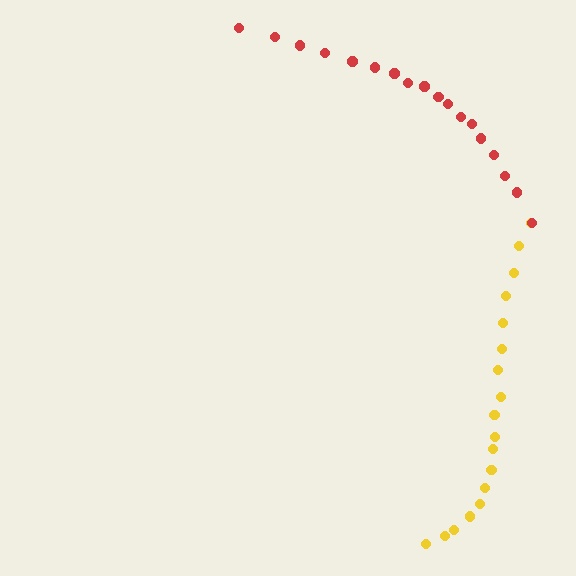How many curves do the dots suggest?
There are 2 distinct paths.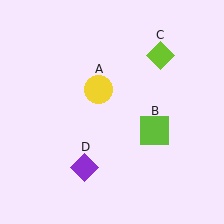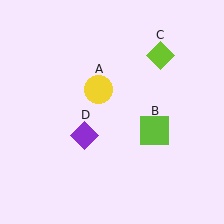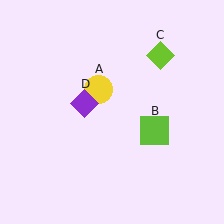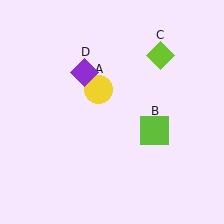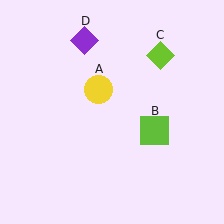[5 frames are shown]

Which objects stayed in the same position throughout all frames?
Yellow circle (object A) and lime square (object B) and lime diamond (object C) remained stationary.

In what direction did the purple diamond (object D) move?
The purple diamond (object D) moved up.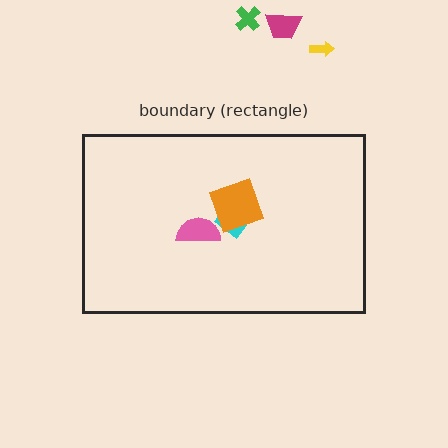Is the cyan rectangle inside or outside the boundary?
Inside.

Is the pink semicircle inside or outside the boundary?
Inside.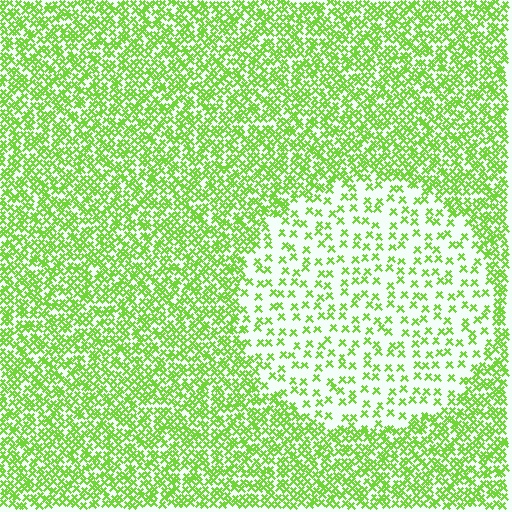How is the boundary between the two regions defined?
The boundary is defined by a change in element density (approximately 2.7x ratio). All elements are the same color, size, and shape.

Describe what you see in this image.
The image contains small lime elements arranged at two different densities. A circle-shaped region is visible where the elements are less densely packed than the surrounding area.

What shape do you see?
I see a circle.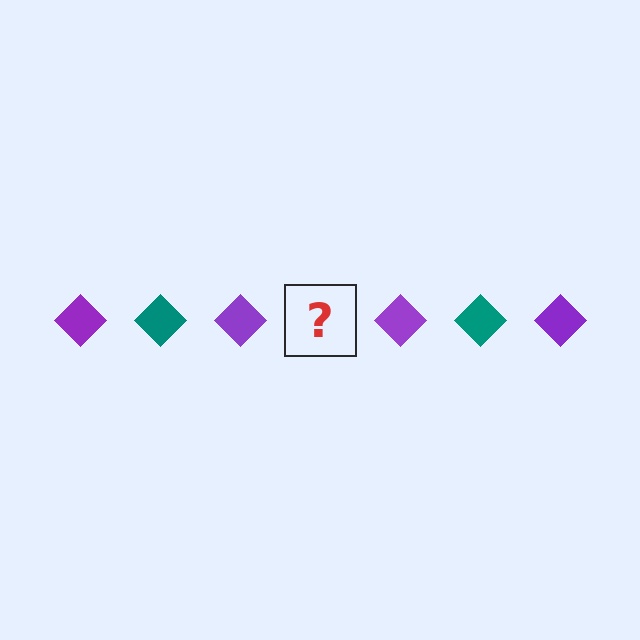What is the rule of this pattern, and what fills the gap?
The rule is that the pattern cycles through purple, teal diamonds. The gap should be filled with a teal diamond.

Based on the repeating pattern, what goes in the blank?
The blank should be a teal diamond.